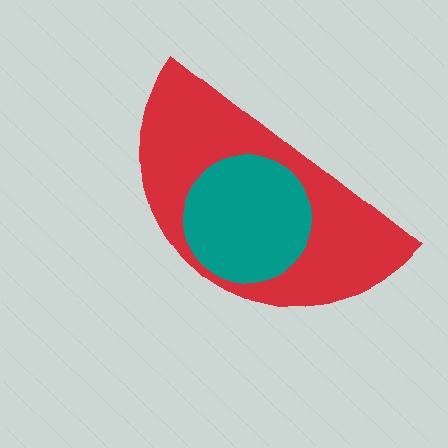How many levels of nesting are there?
2.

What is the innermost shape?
The teal circle.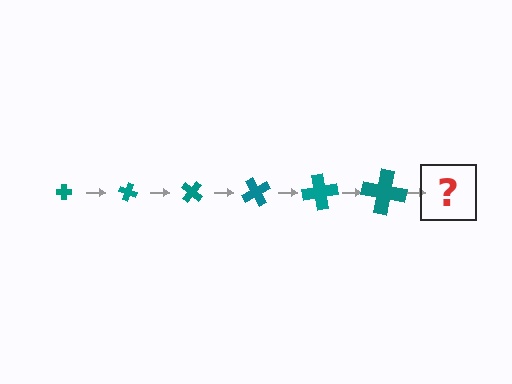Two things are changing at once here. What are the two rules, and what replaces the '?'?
The two rules are that the cross grows larger each step and it rotates 20 degrees each step. The '?' should be a cross, larger than the previous one and rotated 120 degrees from the start.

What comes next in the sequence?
The next element should be a cross, larger than the previous one and rotated 120 degrees from the start.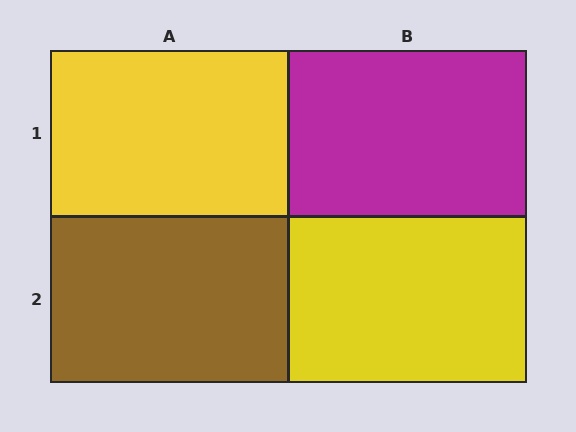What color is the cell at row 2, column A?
Brown.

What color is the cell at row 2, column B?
Yellow.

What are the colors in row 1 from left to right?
Yellow, magenta.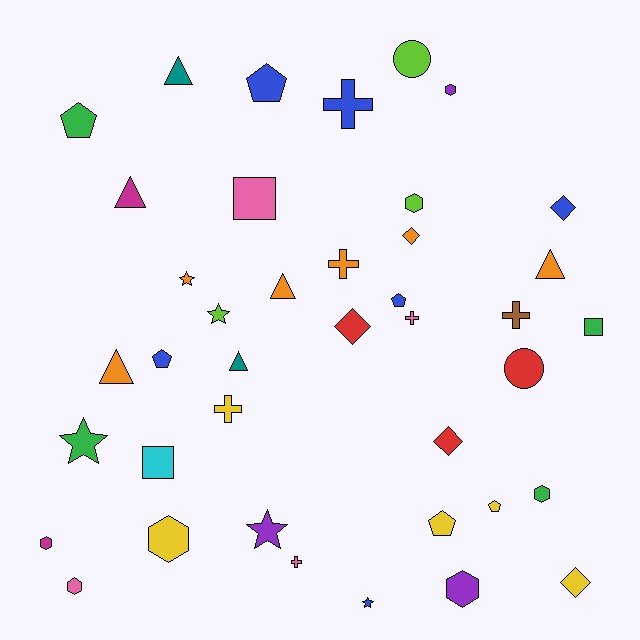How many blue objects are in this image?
There are 6 blue objects.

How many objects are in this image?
There are 40 objects.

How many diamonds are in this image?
There are 5 diamonds.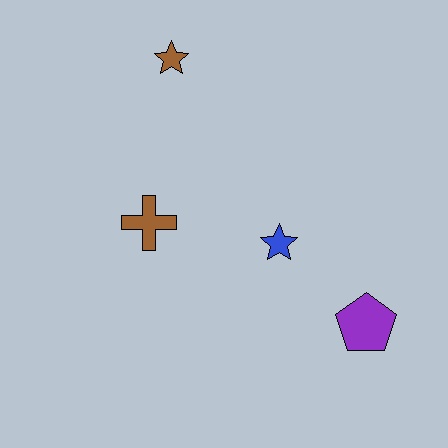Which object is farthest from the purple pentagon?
The brown star is farthest from the purple pentagon.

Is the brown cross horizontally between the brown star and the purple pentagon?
No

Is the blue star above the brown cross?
No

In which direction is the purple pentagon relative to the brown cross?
The purple pentagon is to the right of the brown cross.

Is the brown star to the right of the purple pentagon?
No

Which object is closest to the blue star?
The purple pentagon is closest to the blue star.